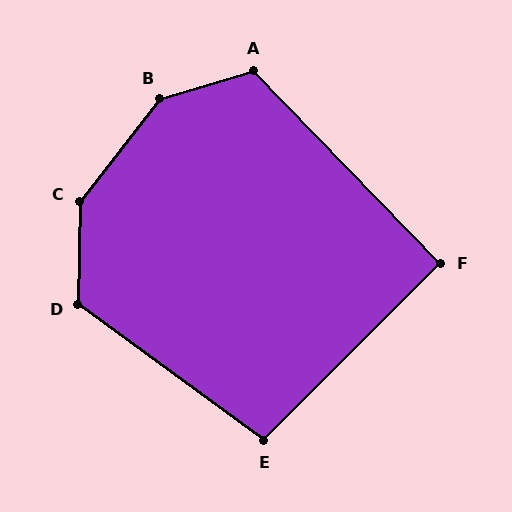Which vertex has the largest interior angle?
B, at approximately 144 degrees.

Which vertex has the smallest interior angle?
F, at approximately 91 degrees.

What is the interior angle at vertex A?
Approximately 118 degrees (obtuse).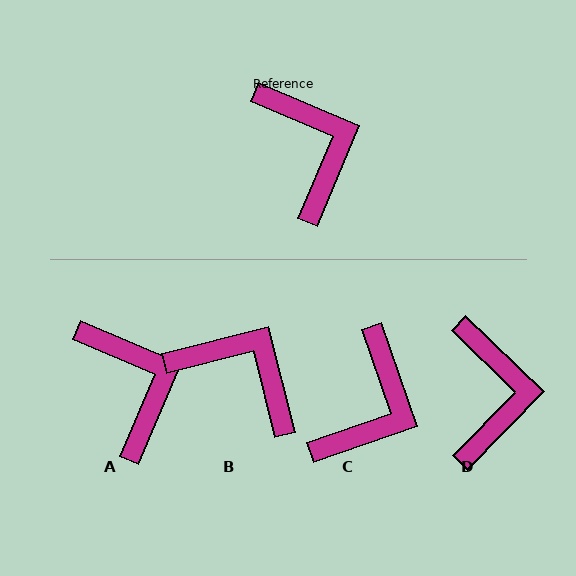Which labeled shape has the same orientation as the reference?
A.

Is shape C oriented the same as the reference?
No, it is off by about 48 degrees.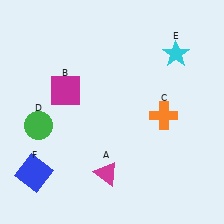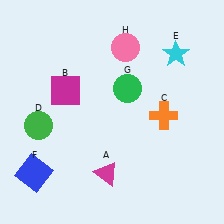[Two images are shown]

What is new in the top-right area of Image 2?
A pink circle (H) was added in the top-right area of Image 2.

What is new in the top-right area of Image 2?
A green circle (G) was added in the top-right area of Image 2.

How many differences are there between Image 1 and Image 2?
There are 2 differences between the two images.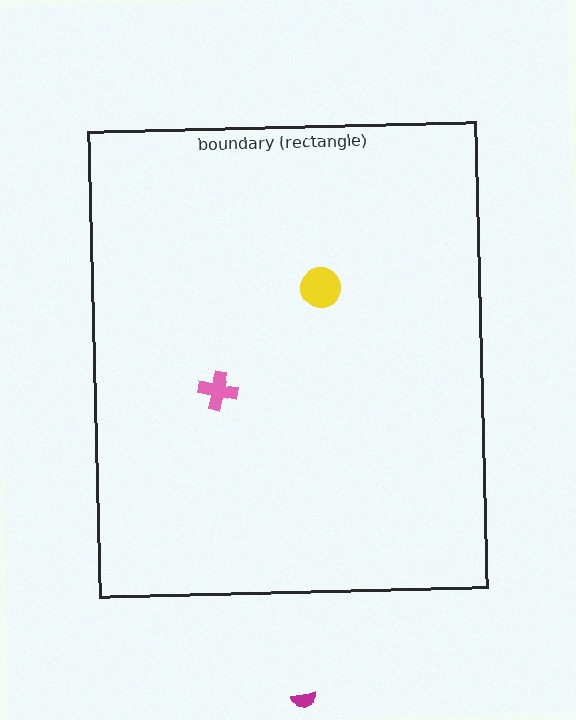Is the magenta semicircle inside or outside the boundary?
Outside.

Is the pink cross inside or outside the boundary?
Inside.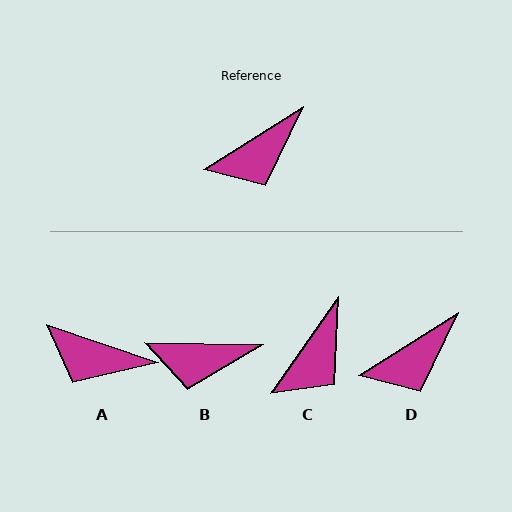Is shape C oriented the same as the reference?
No, it is off by about 23 degrees.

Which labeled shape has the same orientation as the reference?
D.